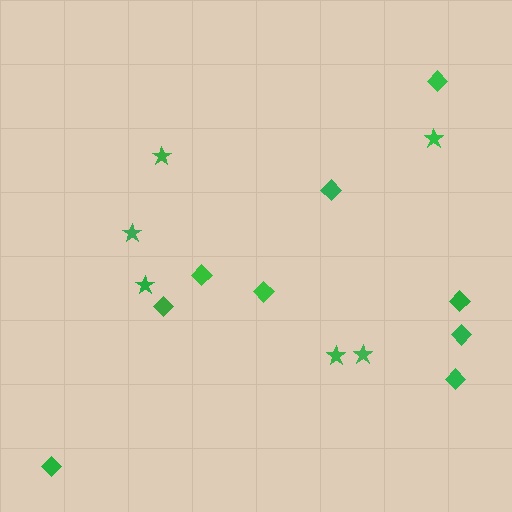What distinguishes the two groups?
There are 2 groups: one group of stars (6) and one group of diamonds (9).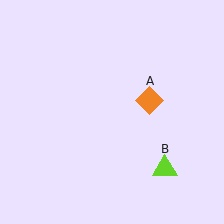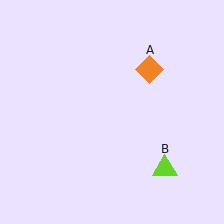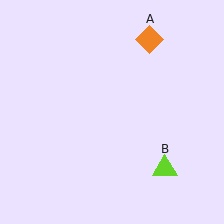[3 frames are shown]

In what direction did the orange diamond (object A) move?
The orange diamond (object A) moved up.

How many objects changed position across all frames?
1 object changed position: orange diamond (object A).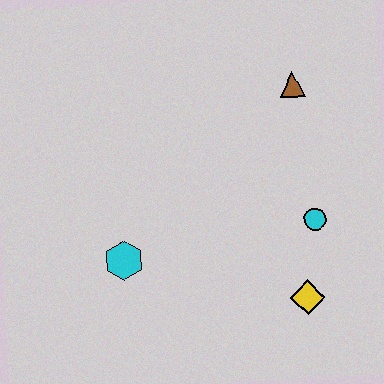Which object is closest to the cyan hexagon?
The yellow diamond is closest to the cyan hexagon.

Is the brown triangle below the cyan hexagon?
No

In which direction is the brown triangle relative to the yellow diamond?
The brown triangle is above the yellow diamond.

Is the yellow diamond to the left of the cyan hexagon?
No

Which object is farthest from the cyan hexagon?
The brown triangle is farthest from the cyan hexagon.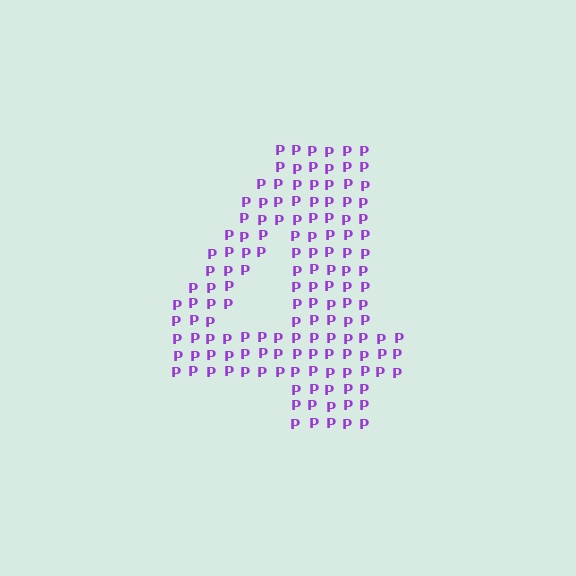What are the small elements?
The small elements are letter P's.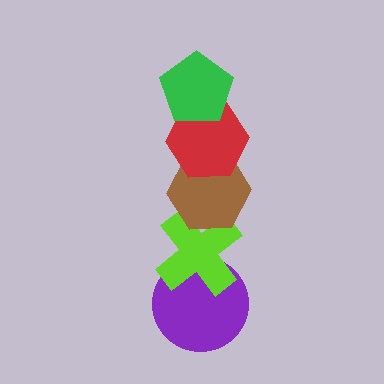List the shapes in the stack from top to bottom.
From top to bottom: the green pentagon, the red hexagon, the brown hexagon, the lime cross, the purple circle.